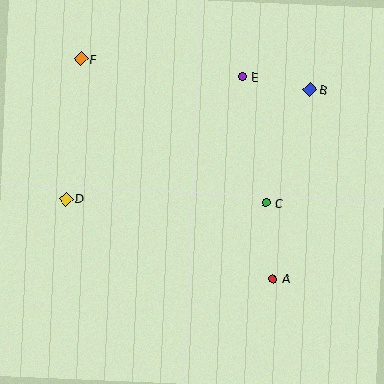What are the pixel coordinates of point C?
Point C is at (266, 203).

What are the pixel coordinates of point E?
Point E is at (242, 77).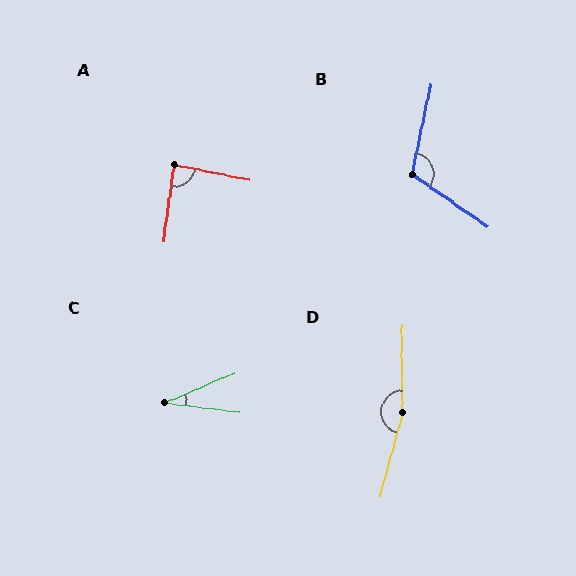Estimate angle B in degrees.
Approximately 113 degrees.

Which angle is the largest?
D, at approximately 165 degrees.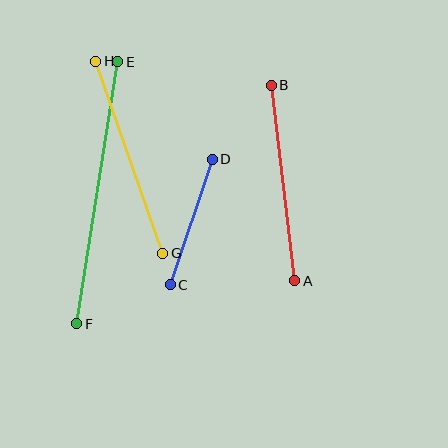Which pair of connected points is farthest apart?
Points E and F are farthest apart.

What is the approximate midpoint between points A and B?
The midpoint is at approximately (283, 183) pixels.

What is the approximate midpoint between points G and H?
The midpoint is at approximately (129, 157) pixels.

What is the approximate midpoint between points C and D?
The midpoint is at approximately (191, 222) pixels.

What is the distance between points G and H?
The distance is approximately 204 pixels.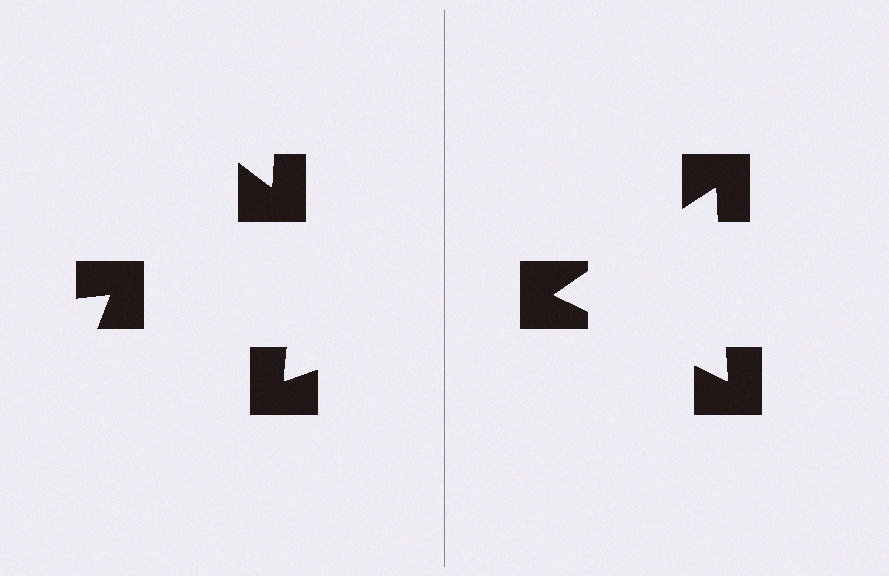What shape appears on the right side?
An illusory triangle.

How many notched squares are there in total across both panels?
6 — 3 on each side.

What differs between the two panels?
The notched squares are positioned identically on both sides; only the wedge orientations differ. On the right they align to a triangle; on the left they are misaligned.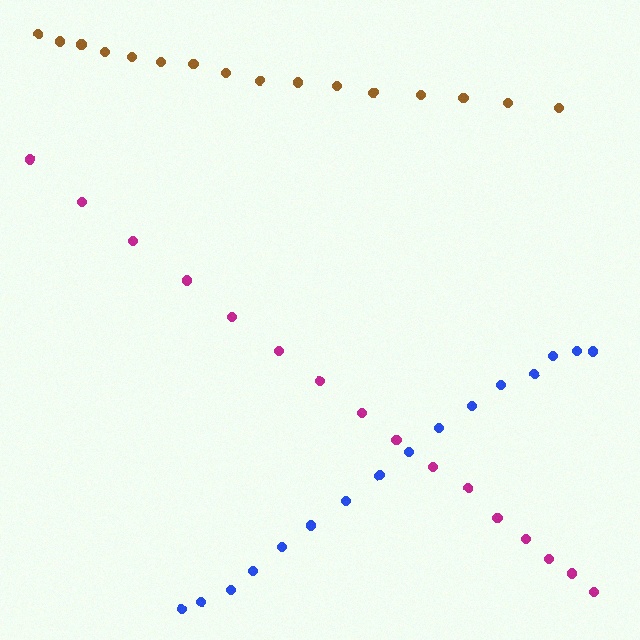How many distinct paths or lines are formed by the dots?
There are 3 distinct paths.